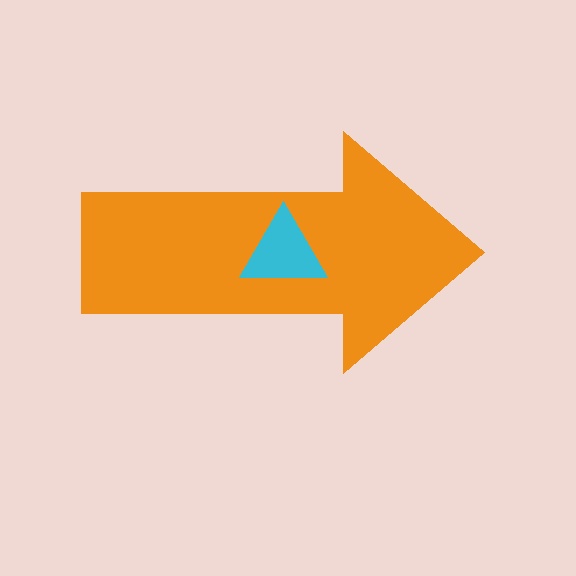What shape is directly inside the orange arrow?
The cyan triangle.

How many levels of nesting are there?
2.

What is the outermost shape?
The orange arrow.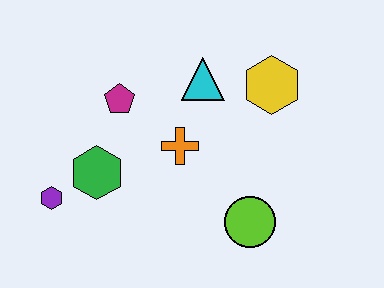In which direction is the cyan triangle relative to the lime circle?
The cyan triangle is above the lime circle.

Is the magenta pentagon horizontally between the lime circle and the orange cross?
No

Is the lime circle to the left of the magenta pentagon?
No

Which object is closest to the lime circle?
The orange cross is closest to the lime circle.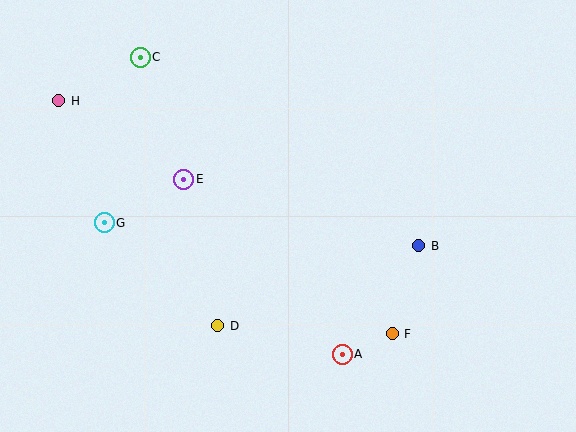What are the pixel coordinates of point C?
Point C is at (140, 57).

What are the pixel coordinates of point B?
Point B is at (419, 246).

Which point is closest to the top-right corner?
Point B is closest to the top-right corner.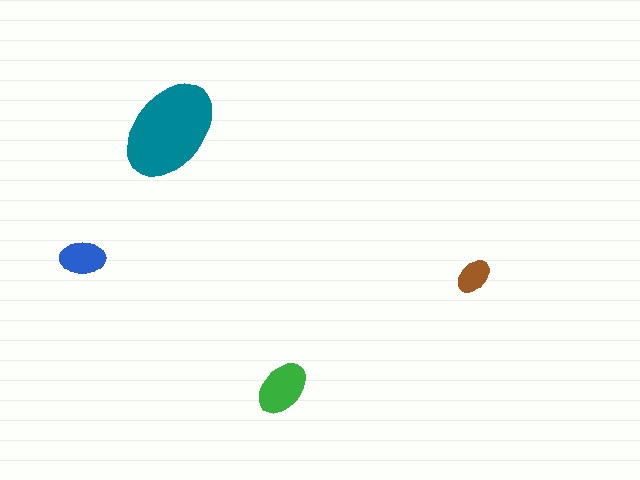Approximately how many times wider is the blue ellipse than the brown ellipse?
About 1.5 times wider.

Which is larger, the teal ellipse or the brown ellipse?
The teal one.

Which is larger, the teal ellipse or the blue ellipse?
The teal one.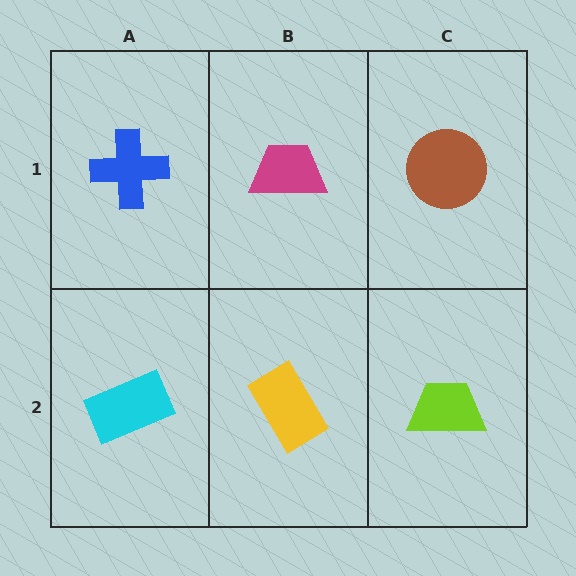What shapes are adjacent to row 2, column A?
A blue cross (row 1, column A), a yellow rectangle (row 2, column B).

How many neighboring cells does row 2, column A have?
2.